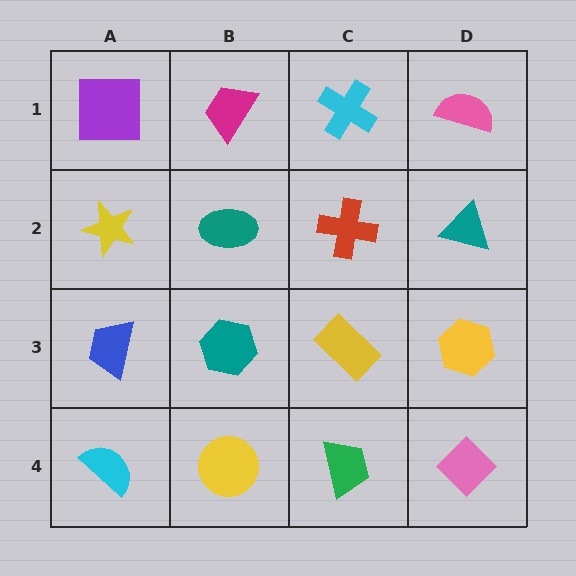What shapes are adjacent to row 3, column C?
A red cross (row 2, column C), a green trapezoid (row 4, column C), a teal hexagon (row 3, column B), a yellow hexagon (row 3, column D).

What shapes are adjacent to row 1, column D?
A teal triangle (row 2, column D), a cyan cross (row 1, column C).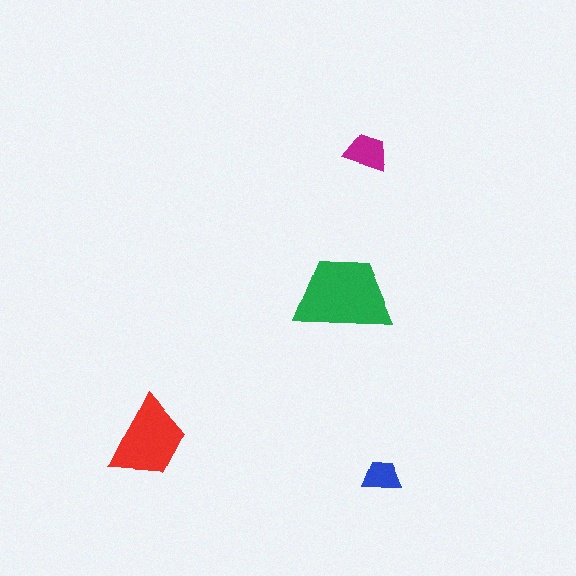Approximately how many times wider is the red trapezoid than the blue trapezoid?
About 2 times wider.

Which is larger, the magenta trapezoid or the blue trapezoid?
The magenta one.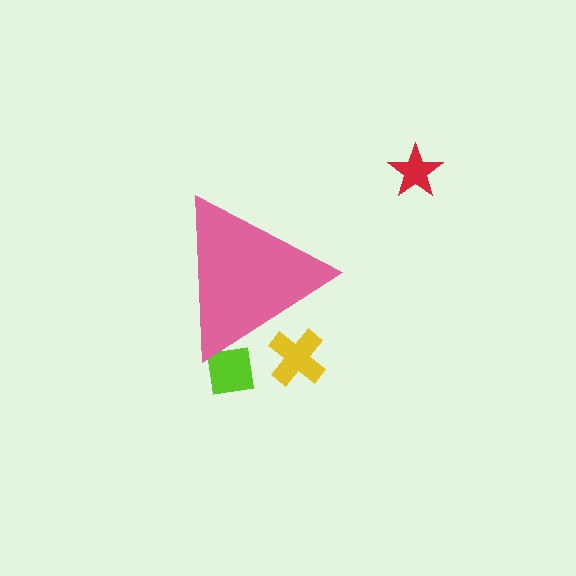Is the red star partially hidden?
No, the red star is fully visible.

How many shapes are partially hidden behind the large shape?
2 shapes are partially hidden.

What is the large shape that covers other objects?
A pink triangle.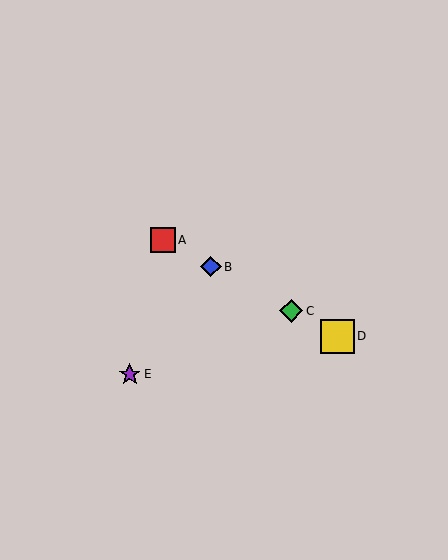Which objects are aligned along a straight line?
Objects A, B, C, D are aligned along a straight line.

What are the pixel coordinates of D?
Object D is at (338, 336).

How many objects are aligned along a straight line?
4 objects (A, B, C, D) are aligned along a straight line.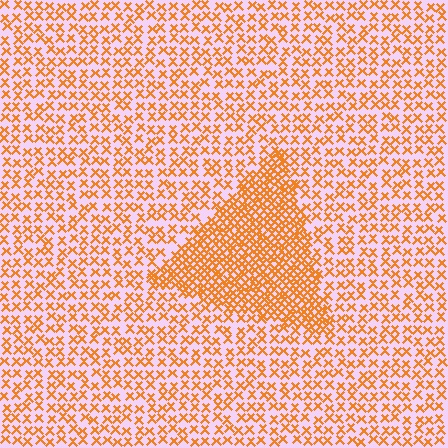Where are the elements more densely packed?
The elements are more densely packed inside the triangle boundary.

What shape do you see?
I see a triangle.